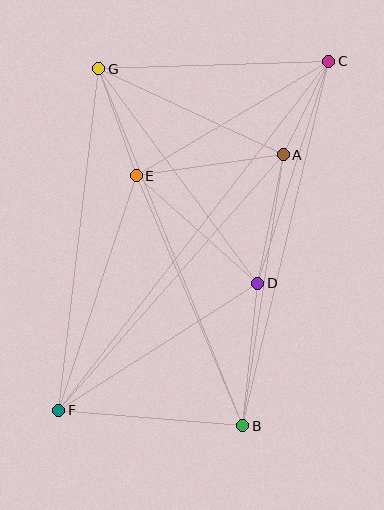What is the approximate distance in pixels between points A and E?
The distance between A and E is approximately 149 pixels.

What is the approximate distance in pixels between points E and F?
The distance between E and F is approximately 247 pixels.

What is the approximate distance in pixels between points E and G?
The distance between E and G is approximately 114 pixels.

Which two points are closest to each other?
Points A and C are closest to each other.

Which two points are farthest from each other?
Points C and F are farthest from each other.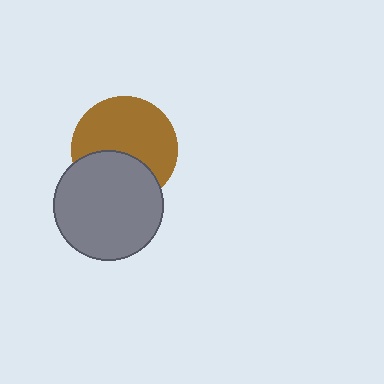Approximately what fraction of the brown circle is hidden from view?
Roughly 37% of the brown circle is hidden behind the gray circle.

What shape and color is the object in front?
The object in front is a gray circle.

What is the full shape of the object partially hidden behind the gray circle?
The partially hidden object is a brown circle.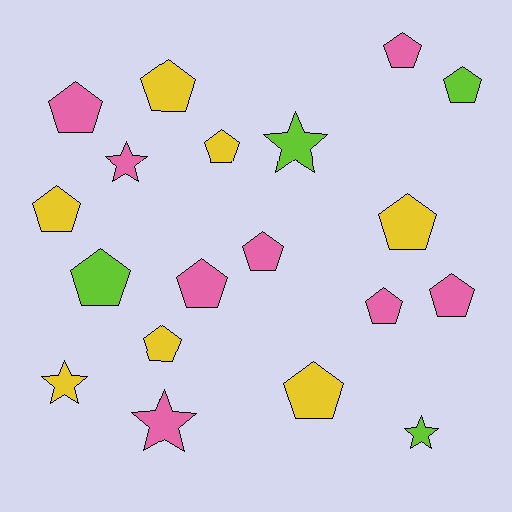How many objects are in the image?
There are 19 objects.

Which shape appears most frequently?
Pentagon, with 14 objects.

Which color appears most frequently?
Pink, with 8 objects.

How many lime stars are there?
There are 2 lime stars.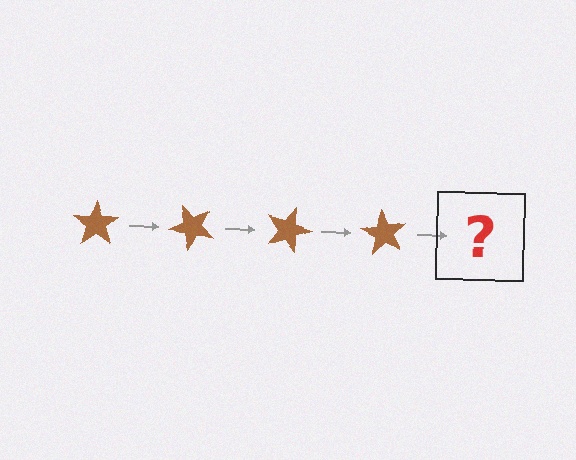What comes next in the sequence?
The next element should be a brown star rotated 180 degrees.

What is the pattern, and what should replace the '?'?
The pattern is that the star rotates 45 degrees each step. The '?' should be a brown star rotated 180 degrees.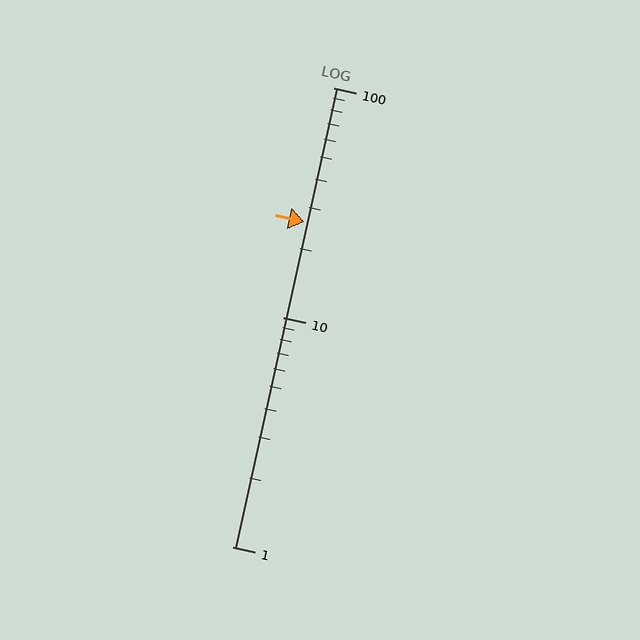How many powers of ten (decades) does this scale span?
The scale spans 2 decades, from 1 to 100.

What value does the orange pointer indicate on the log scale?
The pointer indicates approximately 26.